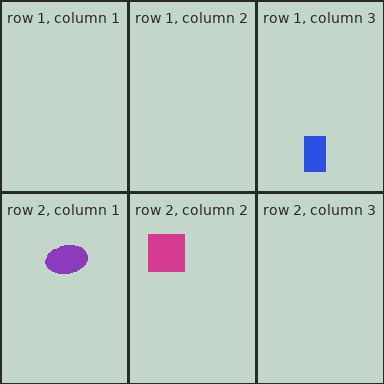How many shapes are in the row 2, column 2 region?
1.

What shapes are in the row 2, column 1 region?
The purple ellipse.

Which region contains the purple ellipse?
The row 2, column 1 region.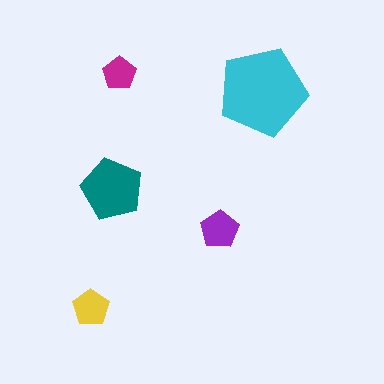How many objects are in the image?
There are 5 objects in the image.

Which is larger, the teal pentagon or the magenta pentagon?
The teal one.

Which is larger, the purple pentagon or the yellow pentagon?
The purple one.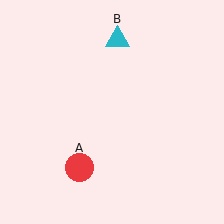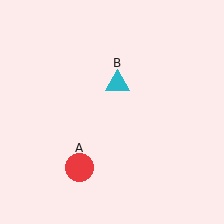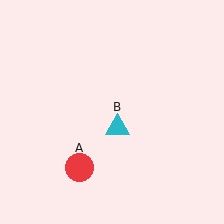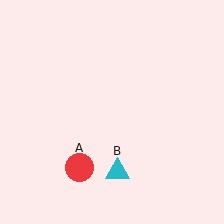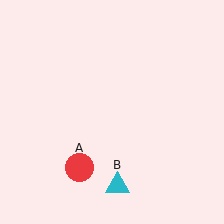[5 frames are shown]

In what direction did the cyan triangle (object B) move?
The cyan triangle (object B) moved down.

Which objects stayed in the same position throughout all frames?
Red circle (object A) remained stationary.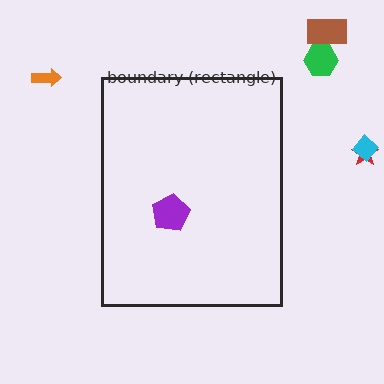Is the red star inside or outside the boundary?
Outside.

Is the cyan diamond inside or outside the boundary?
Outside.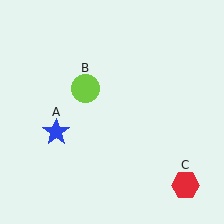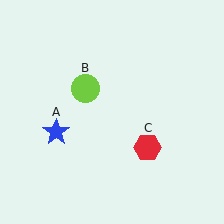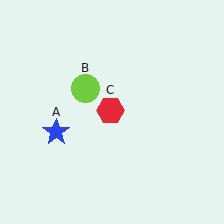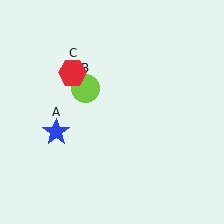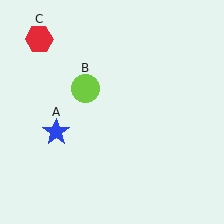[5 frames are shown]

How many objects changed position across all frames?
1 object changed position: red hexagon (object C).